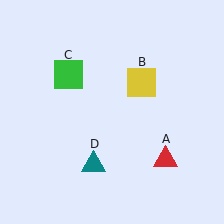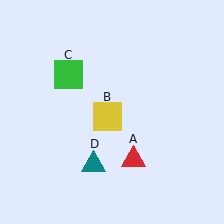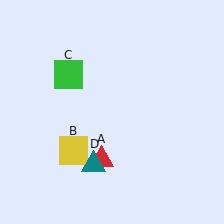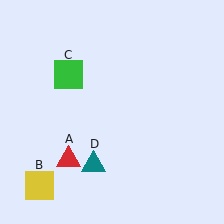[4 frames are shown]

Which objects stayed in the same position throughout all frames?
Green square (object C) and teal triangle (object D) remained stationary.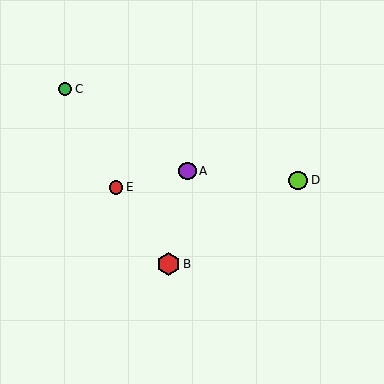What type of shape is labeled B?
Shape B is a red hexagon.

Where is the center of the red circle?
The center of the red circle is at (116, 188).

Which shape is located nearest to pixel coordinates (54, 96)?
The green circle (labeled C) at (65, 89) is nearest to that location.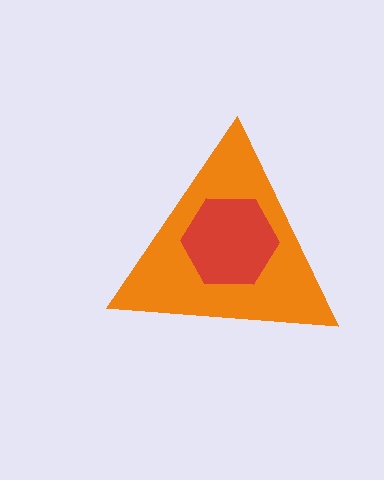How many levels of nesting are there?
2.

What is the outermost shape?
The orange triangle.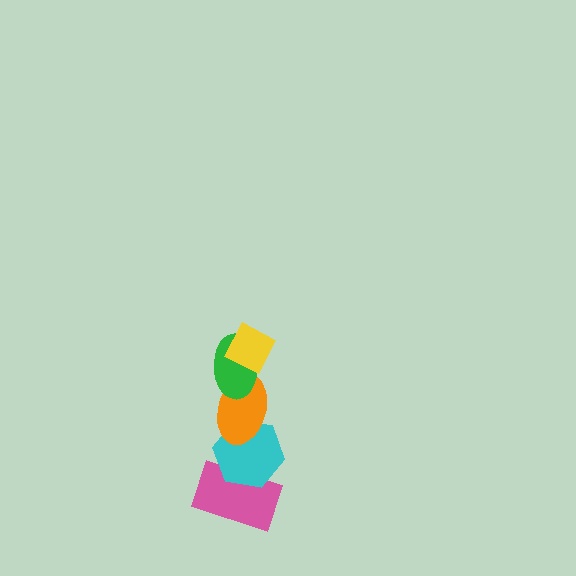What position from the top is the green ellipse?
The green ellipse is 2nd from the top.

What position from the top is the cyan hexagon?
The cyan hexagon is 4th from the top.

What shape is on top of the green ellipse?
The yellow diamond is on top of the green ellipse.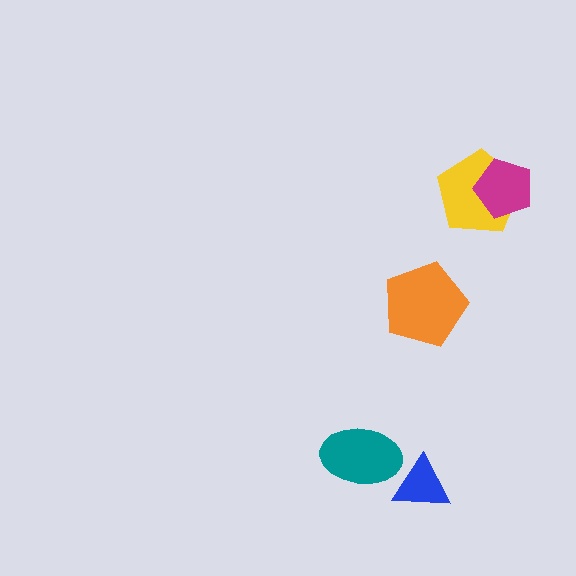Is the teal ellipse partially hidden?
Yes, it is partially covered by another shape.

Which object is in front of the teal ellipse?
The blue triangle is in front of the teal ellipse.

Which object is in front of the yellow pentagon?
The magenta pentagon is in front of the yellow pentagon.